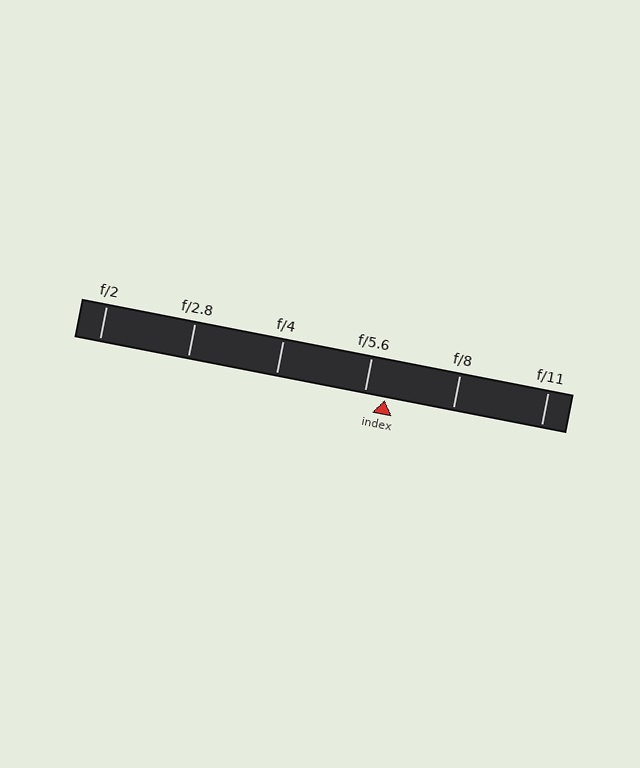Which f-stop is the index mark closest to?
The index mark is closest to f/5.6.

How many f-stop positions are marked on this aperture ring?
There are 6 f-stop positions marked.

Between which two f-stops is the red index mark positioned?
The index mark is between f/5.6 and f/8.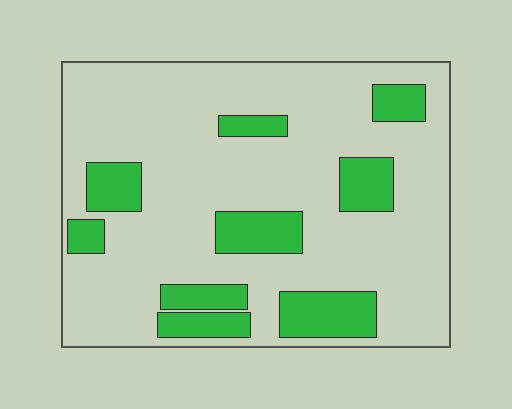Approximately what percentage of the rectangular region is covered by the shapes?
Approximately 20%.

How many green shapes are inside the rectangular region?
9.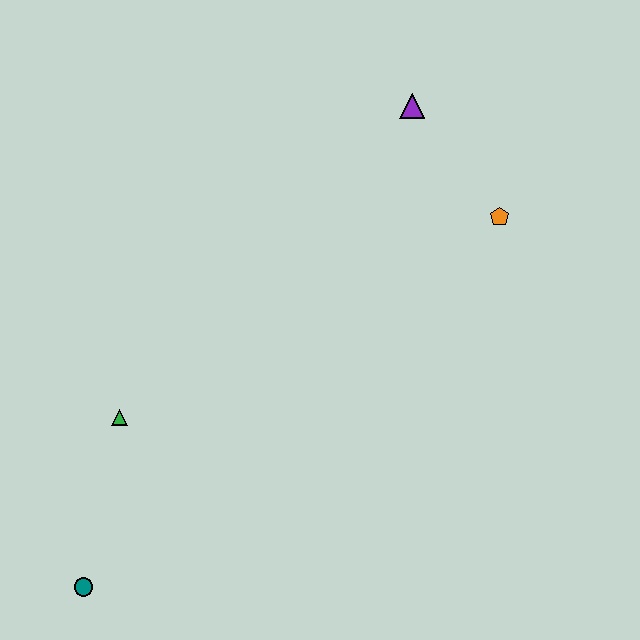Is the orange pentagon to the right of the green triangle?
Yes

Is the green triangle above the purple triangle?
No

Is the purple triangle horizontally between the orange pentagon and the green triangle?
Yes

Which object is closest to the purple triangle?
The orange pentagon is closest to the purple triangle.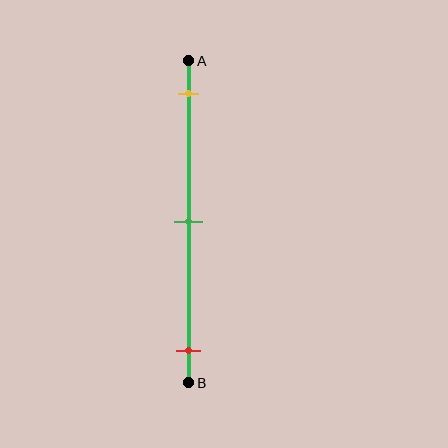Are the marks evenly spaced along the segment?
Yes, the marks are approximately evenly spaced.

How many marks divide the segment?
There are 3 marks dividing the segment.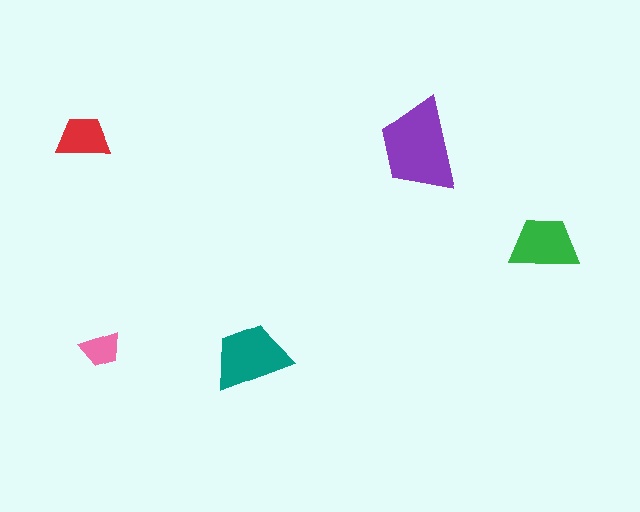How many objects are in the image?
There are 5 objects in the image.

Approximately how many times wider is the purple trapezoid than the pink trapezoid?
About 2 times wider.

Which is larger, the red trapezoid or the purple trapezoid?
The purple one.